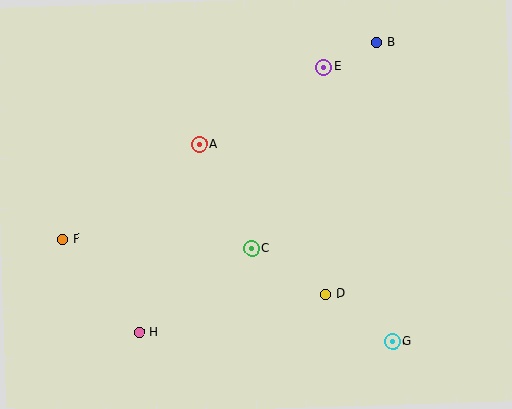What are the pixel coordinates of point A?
Point A is at (199, 144).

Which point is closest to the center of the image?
Point C at (252, 248) is closest to the center.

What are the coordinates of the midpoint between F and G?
The midpoint between F and G is at (228, 290).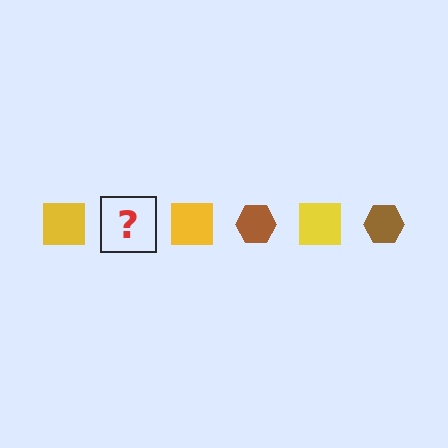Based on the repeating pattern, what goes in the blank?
The blank should be a brown hexagon.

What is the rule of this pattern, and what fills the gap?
The rule is that the pattern alternates between yellow square and brown hexagon. The gap should be filled with a brown hexagon.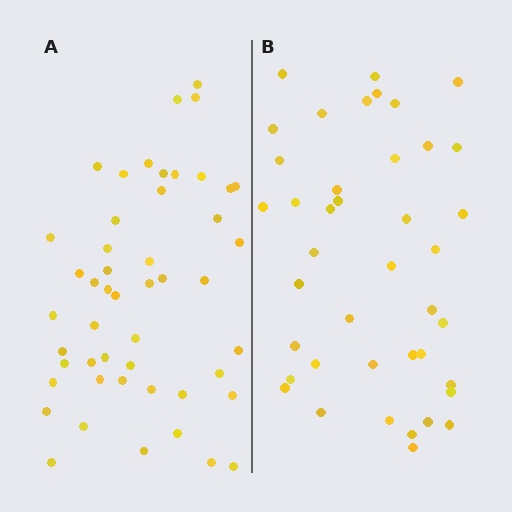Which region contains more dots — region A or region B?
Region A (the left region) has more dots.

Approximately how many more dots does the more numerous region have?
Region A has roughly 8 or so more dots than region B.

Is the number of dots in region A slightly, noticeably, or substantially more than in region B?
Region A has only slightly more — the two regions are fairly close. The ratio is roughly 1.2 to 1.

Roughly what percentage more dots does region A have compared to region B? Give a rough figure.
About 20% more.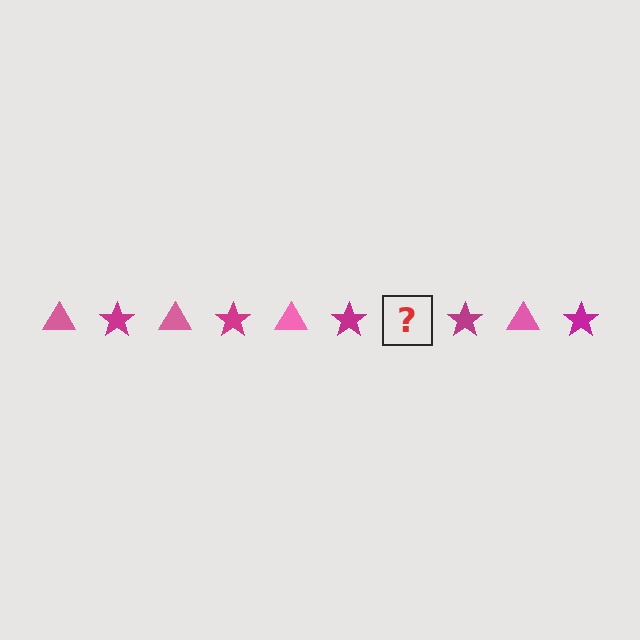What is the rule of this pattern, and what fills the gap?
The rule is that the pattern alternates between pink triangle and magenta star. The gap should be filled with a pink triangle.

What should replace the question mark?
The question mark should be replaced with a pink triangle.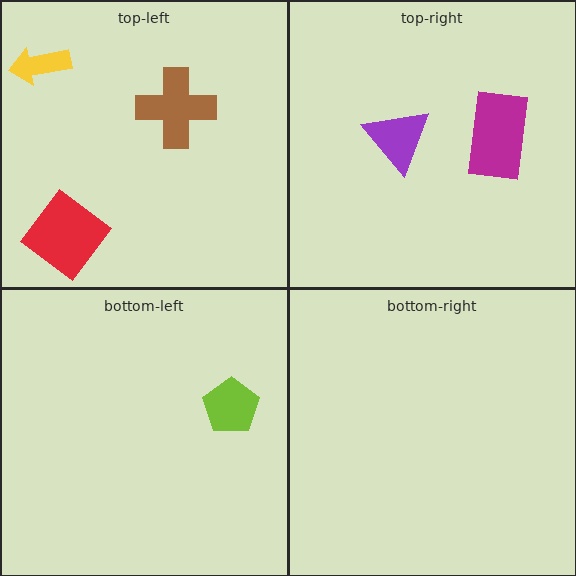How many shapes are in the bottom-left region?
1.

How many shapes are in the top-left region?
3.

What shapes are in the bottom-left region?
The lime pentagon.